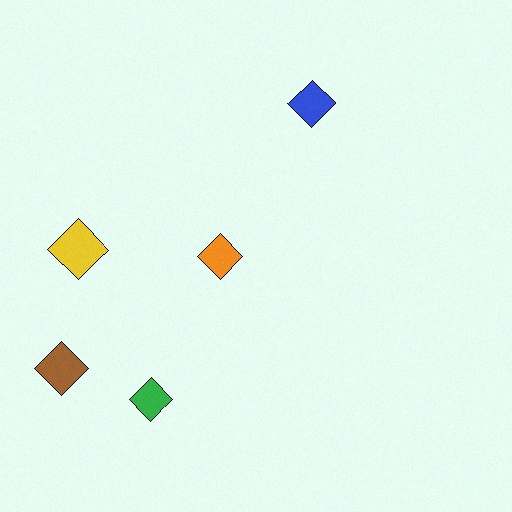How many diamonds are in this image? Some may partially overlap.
There are 5 diamonds.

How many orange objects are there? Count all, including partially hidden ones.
There is 1 orange object.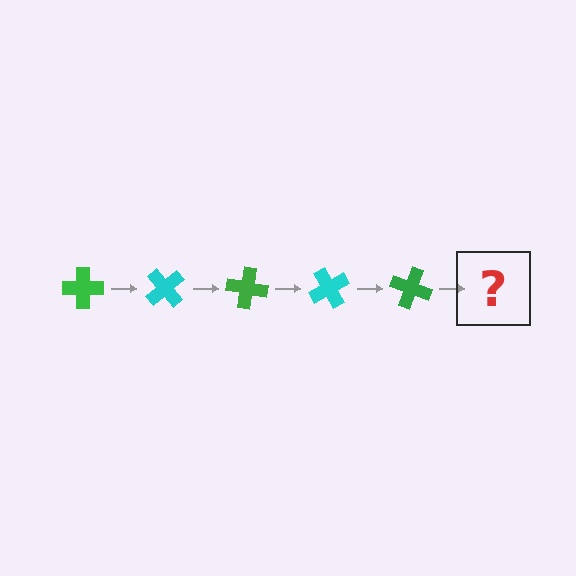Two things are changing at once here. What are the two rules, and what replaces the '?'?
The two rules are that it rotates 50 degrees each step and the color cycles through green and cyan. The '?' should be a cyan cross, rotated 250 degrees from the start.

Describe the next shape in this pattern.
It should be a cyan cross, rotated 250 degrees from the start.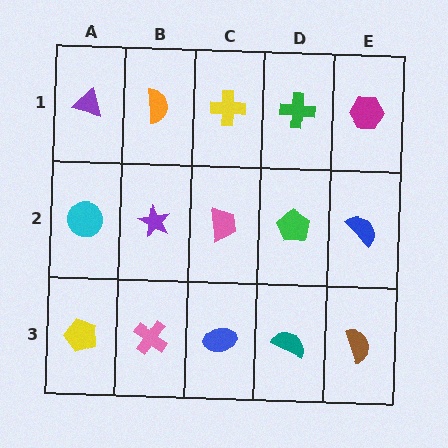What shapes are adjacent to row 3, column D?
A green pentagon (row 2, column D), a blue ellipse (row 3, column C), a brown semicircle (row 3, column E).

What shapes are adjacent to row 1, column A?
A cyan circle (row 2, column A), an orange semicircle (row 1, column B).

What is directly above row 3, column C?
A pink trapezoid.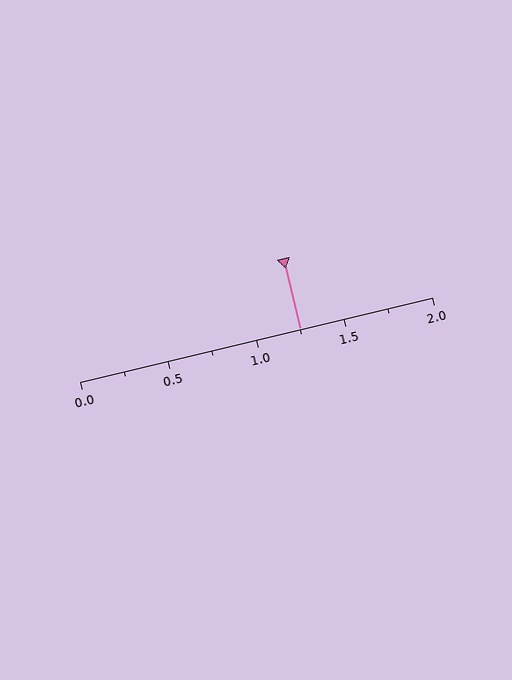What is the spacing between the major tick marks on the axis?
The major ticks are spaced 0.5 apart.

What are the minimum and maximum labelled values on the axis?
The axis runs from 0.0 to 2.0.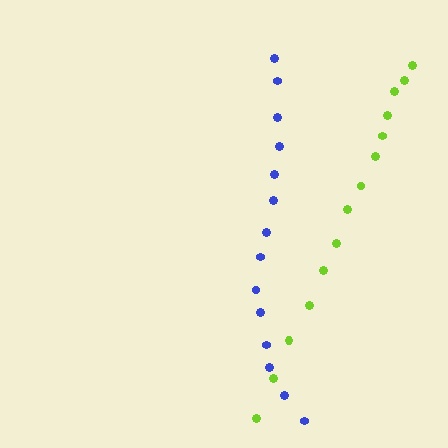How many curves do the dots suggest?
There are 2 distinct paths.